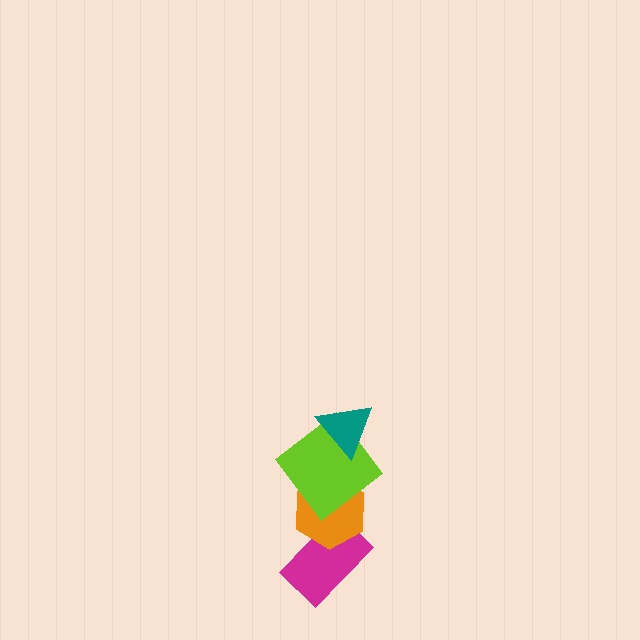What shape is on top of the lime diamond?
The teal triangle is on top of the lime diamond.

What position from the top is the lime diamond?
The lime diamond is 2nd from the top.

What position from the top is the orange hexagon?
The orange hexagon is 3rd from the top.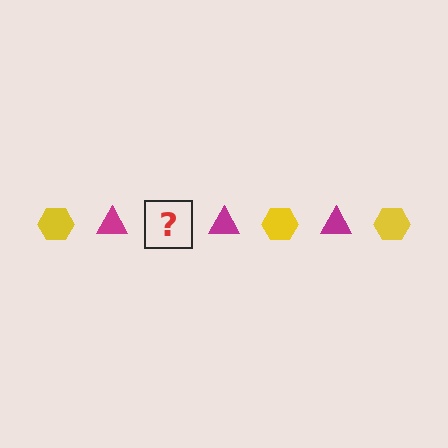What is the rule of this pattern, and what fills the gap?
The rule is that the pattern alternates between yellow hexagon and magenta triangle. The gap should be filled with a yellow hexagon.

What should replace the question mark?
The question mark should be replaced with a yellow hexagon.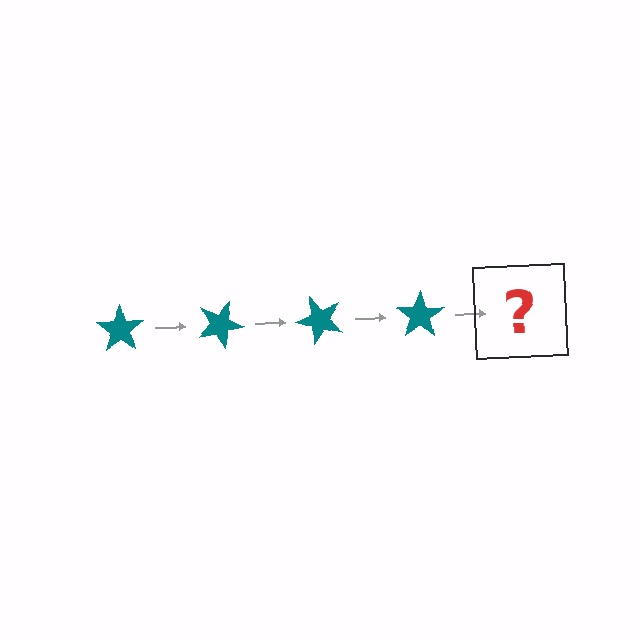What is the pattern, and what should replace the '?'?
The pattern is that the star rotates 25 degrees each step. The '?' should be a teal star rotated 100 degrees.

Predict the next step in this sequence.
The next step is a teal star rotated 100 degrees.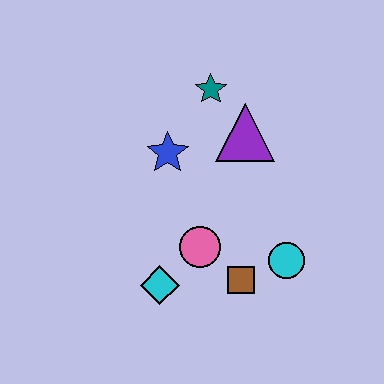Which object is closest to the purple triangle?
The teal star is closest to the purple triangle.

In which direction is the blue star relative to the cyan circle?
The blue star is to the left of the cyan circle.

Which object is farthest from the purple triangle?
The cyan diamond is farthest from the purple triangle.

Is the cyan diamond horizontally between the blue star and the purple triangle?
No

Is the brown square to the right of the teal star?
Yes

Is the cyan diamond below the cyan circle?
Yes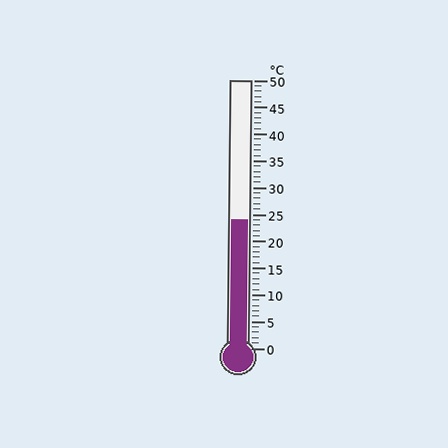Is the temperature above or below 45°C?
The temperature is below 45°C.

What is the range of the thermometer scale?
The thermometer scale ranges from 0°C to 50°C.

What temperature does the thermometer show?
The thermometer shows approximately 24°C.